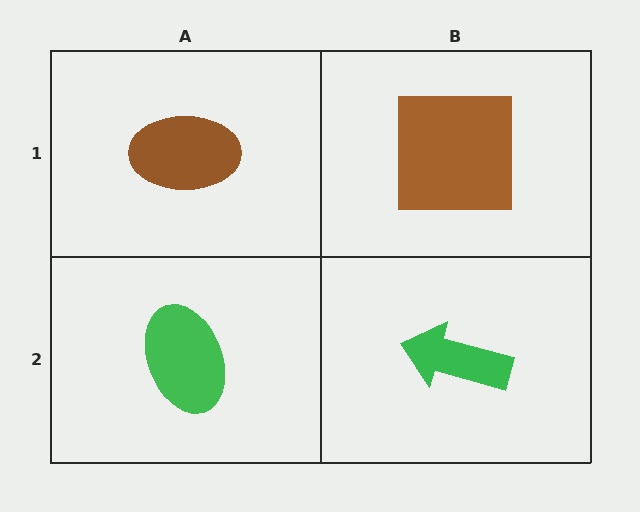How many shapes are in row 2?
2 shapes.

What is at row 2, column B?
A green arrow.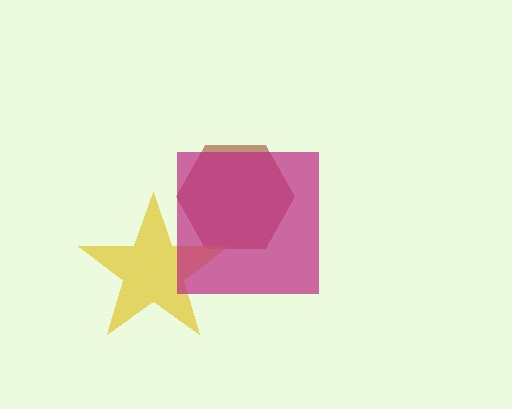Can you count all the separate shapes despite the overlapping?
Yes, there are 3 separate shapes.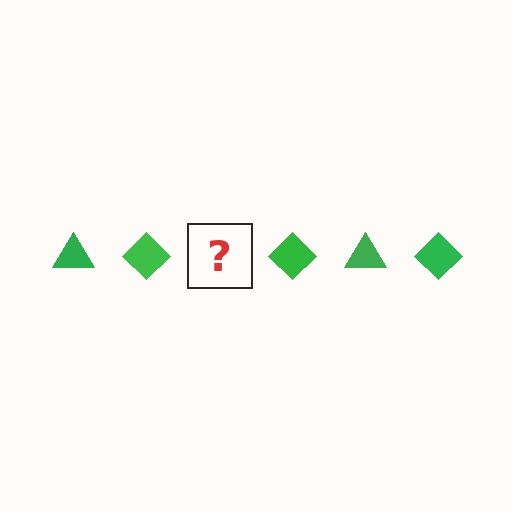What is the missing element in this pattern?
The missing element is a green triangle.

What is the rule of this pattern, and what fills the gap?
The rule is that the pattern cycles through triangle, diamond shapes in green. The gap should be filled with a green triangle.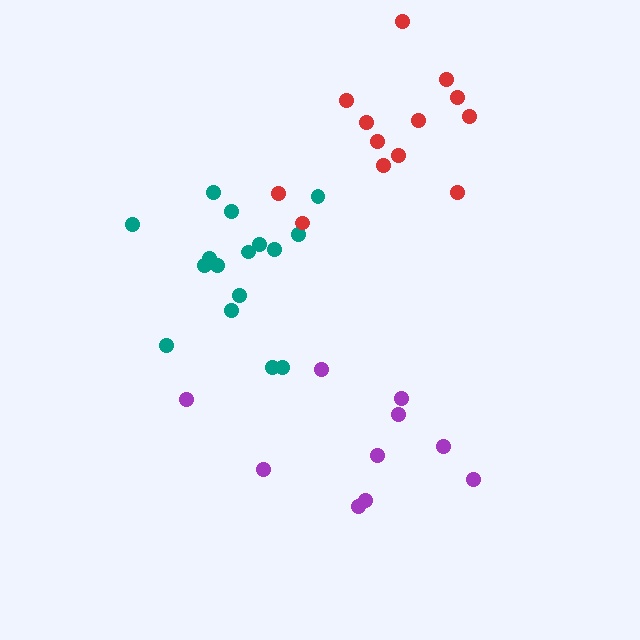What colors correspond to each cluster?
The clusters are colored: purple, teal, red.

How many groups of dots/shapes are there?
There are 3 groups.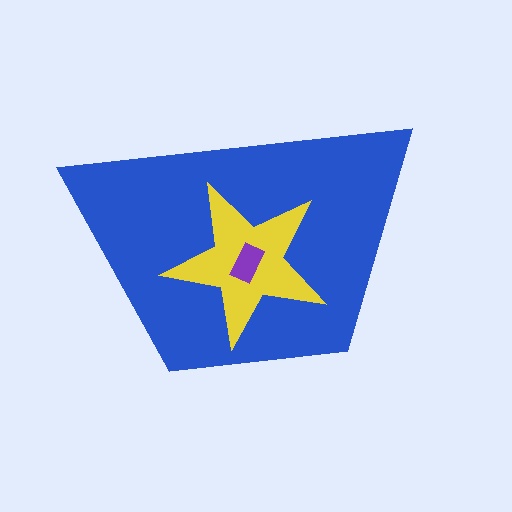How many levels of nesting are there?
3.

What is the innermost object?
The purple rectangle.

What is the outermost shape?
The blue trapezoid.